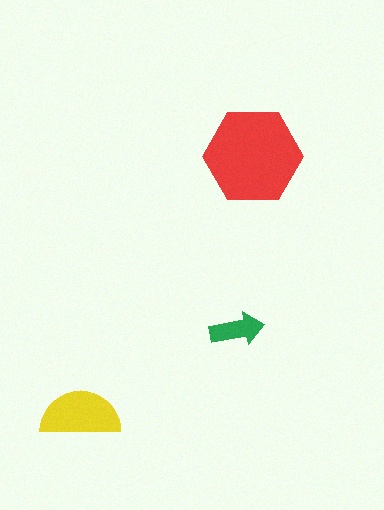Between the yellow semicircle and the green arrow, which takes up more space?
The yellow semicircle.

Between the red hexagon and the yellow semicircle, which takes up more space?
The red hexagon.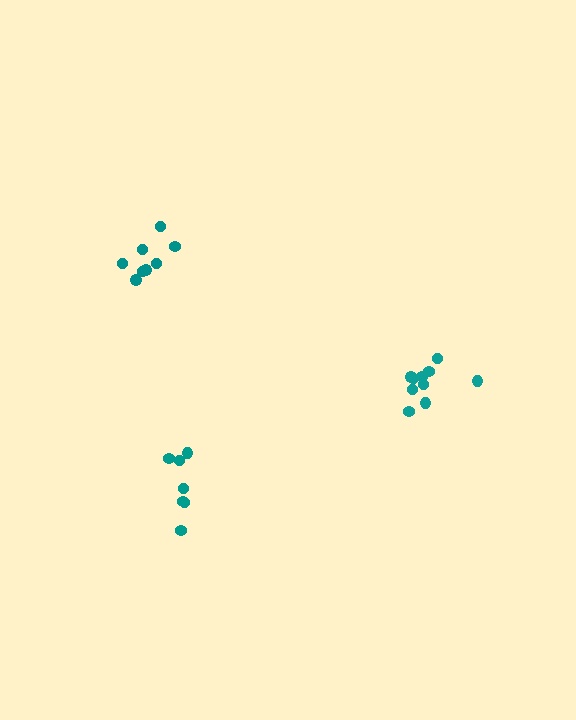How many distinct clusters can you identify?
There are 3 distinct clusters.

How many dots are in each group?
Group 1: 10 dots, Group 2: 7 dots, Group 3: 8 dots (25 total).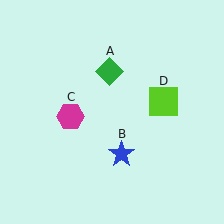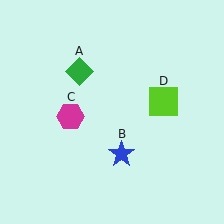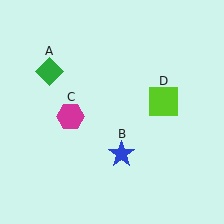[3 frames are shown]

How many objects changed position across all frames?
1 object changed position: green diamond (object A).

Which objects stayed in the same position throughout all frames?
Blue star (object B) and magenta hexagon (object C) and lime square (object D) remained stationary.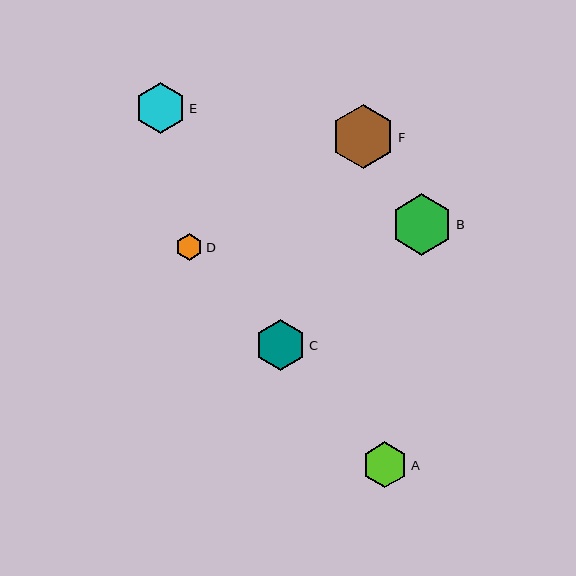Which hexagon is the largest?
Hexagon F is the largest with a size of approximately 63 pixels.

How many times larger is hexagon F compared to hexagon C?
Hexagon F is approximately 1.2 times the size of hexagon C.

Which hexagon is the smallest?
Hexagon D is the smallest with a size of approximately 27 pixels.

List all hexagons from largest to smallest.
From largest to smallest: F, B, C, E, A, D.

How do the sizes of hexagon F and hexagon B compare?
Hexagon F and hexagon B are approximately the same size.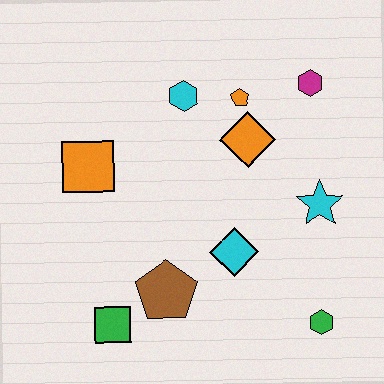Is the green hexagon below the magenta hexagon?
Yes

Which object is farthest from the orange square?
The green hexagon is farthest from the orange square.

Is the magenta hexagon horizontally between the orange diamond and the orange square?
No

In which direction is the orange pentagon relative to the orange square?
The orange pentagon is to the right of the orange square.